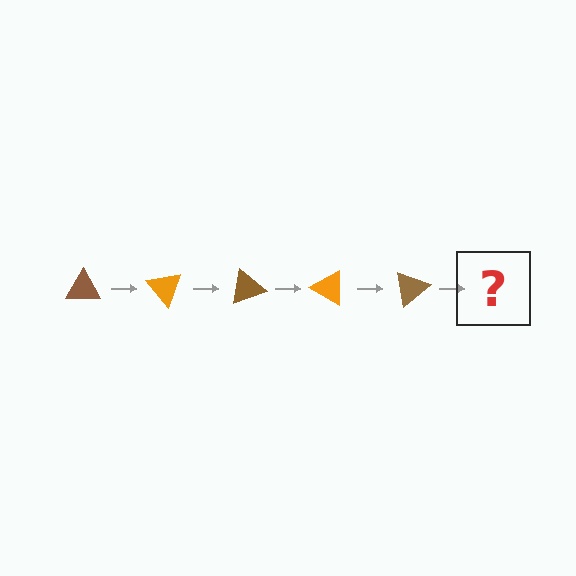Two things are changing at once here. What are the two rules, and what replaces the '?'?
The two rules are that it rotates 50 degrees each step and the color cycles through brown and orange. The '?' should be an orange triangle, rotated 250 degrees from the start.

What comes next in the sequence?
The next element should be an orange triangle, rotated 250 degrees from the start.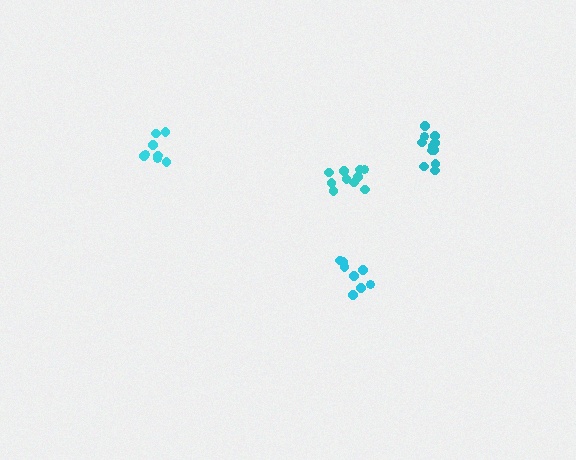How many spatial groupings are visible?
There are 4 spatial groupings.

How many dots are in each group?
Group 1: 8 dots, Group 2: 10 dots, Group 3: 8 dots, Group 4: 12 dots (38 total).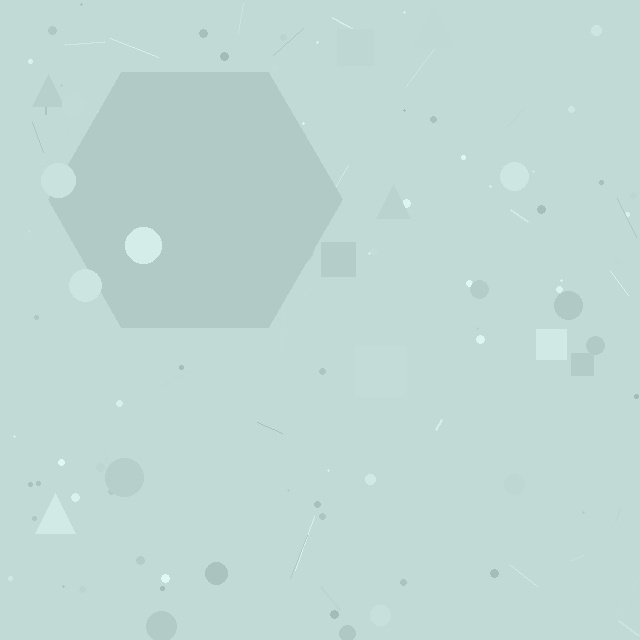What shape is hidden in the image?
A hexagon is hidden in the image.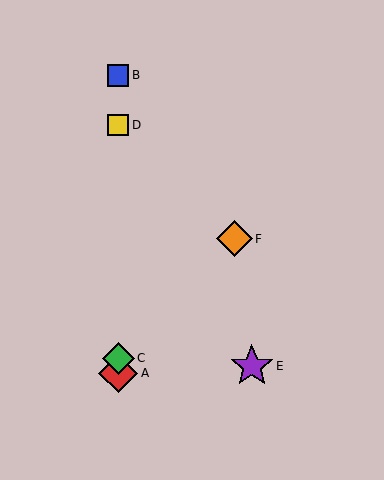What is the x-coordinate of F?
Object F is at x≈234.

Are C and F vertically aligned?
No, C is at x≈118 and F is at x≈234.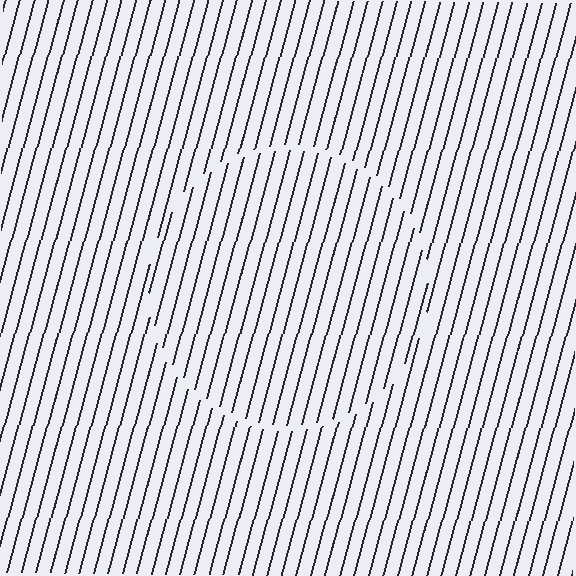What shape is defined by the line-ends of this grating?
An illusory circle. The interior of the shape contains the same grating, shifted by half a period — the contour is defined by the phase discontinuity where line-ends from the inner and outer gratings abut.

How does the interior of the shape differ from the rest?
The interior of the shape contains the same grating, shifted by half a period — the contour is defined by the phase discontinuity where line-ends from the inner and outer gratings abut.